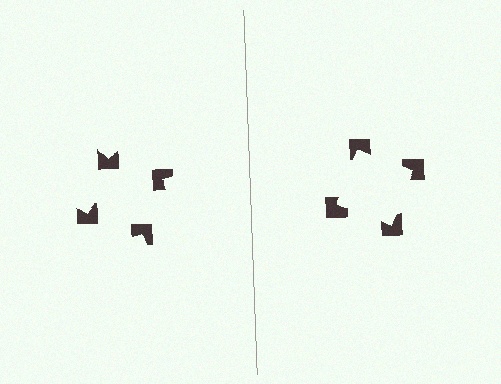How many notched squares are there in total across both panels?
8 — 4 on each side.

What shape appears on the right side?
An illusory square.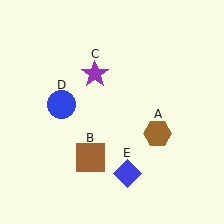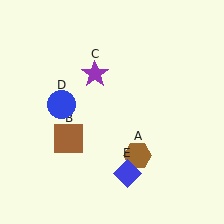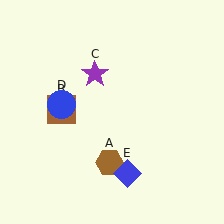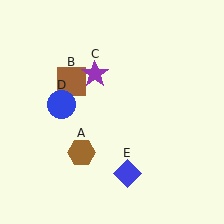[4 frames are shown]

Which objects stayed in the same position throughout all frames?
Purple star (object C) and blue circle (object D) and blue diamond (object E) remained stationary.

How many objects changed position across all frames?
2 objects changed position: brown hexagon (object A), brown square (object B).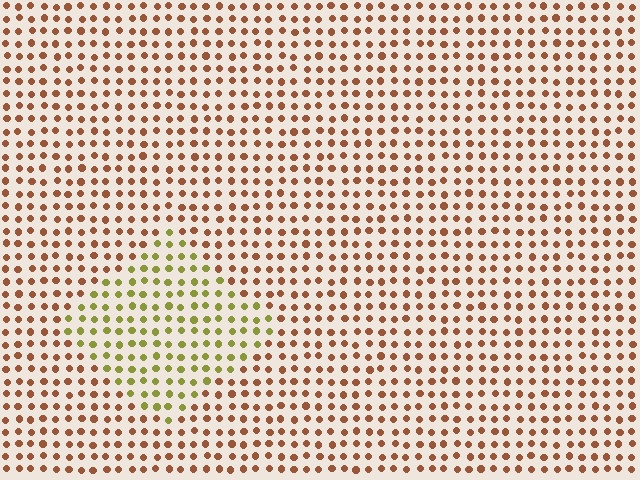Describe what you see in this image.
The image is filled with small brown elements in a uniform arrangement. A diamond-shaped region is visible where the elements are tinted to a slightly different hue, forming a subtle color boundary.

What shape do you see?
I see a diamond.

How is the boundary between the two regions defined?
The boundary is defined purely by a slight shift in hue (about 52 degrees). Spacing, size, and orientation are identical on both sides.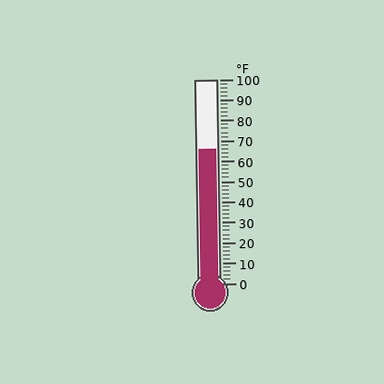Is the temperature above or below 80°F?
The temperature is below 80°F.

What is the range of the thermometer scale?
The thermometer scale ranges from 0°F to 100°F.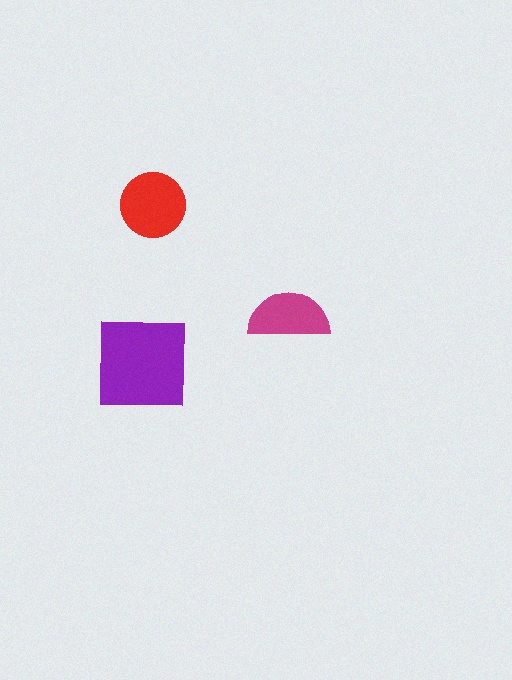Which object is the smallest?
The magenta semicircle.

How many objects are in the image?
There are 3 objects in the image.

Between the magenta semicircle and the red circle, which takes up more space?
The red circle.